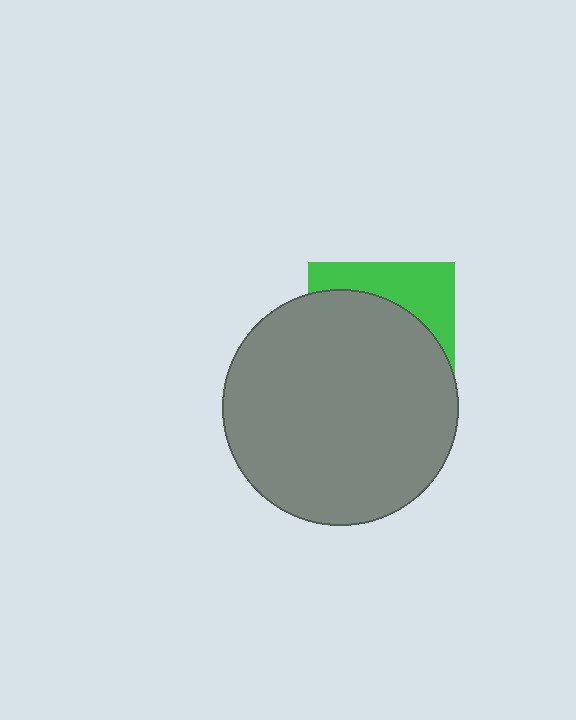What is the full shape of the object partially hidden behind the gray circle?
The partially hidden object is a green square.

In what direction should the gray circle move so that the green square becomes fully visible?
The gray circle should move down. That is the shortest direction to clear the overlap and leave the green square fully visible.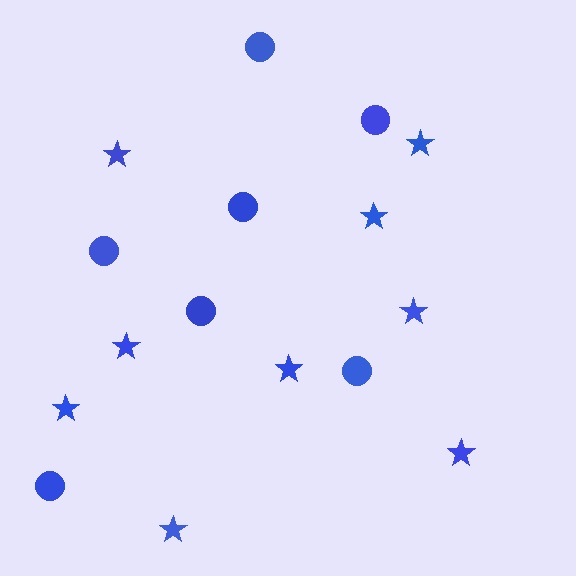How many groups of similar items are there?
There are 2 groups: one group of stars (9) and one group of circles (7).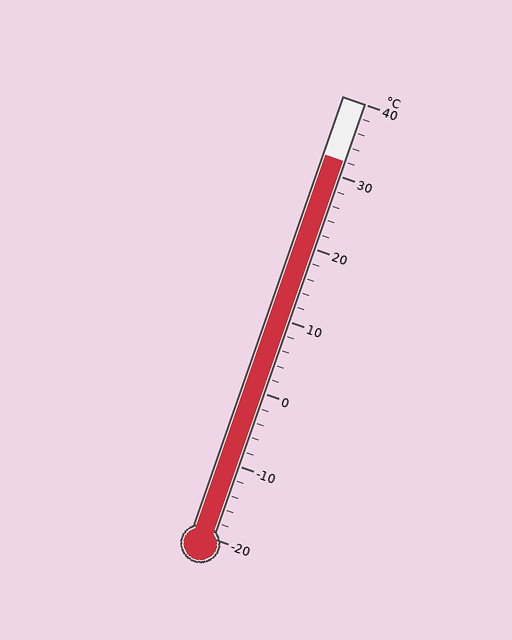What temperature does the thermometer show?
The thermometer shows approximately 32°C.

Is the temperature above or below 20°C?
The temperature is above 20°C.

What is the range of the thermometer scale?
The thermometer scale ranges from -20°C to 40°C.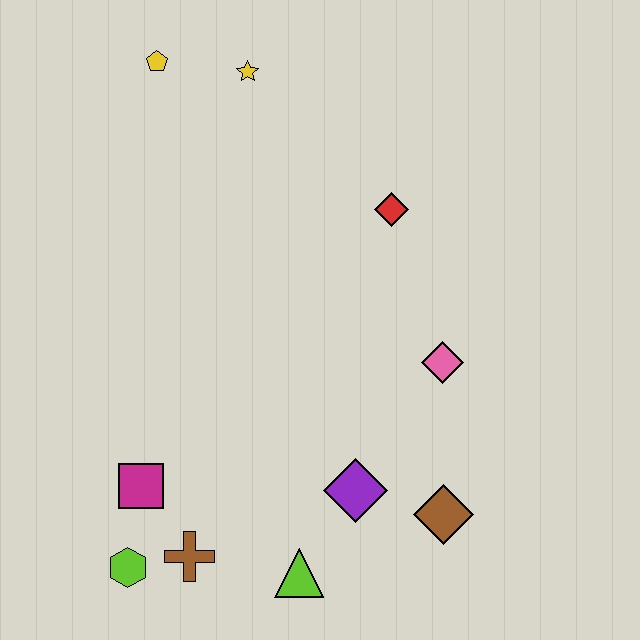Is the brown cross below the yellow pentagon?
Yes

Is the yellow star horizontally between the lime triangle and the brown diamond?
No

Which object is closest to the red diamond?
The pink diamond is closest to the red diamond.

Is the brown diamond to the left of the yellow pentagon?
No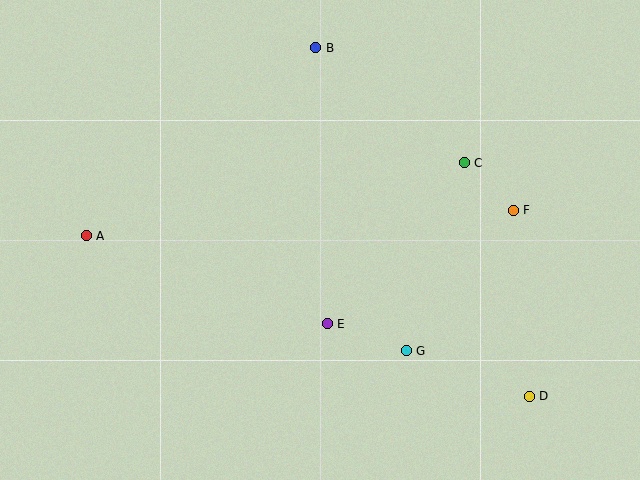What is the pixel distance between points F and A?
The distance between F and A is 428 pixels.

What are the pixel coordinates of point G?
Point G is at (406, 351).